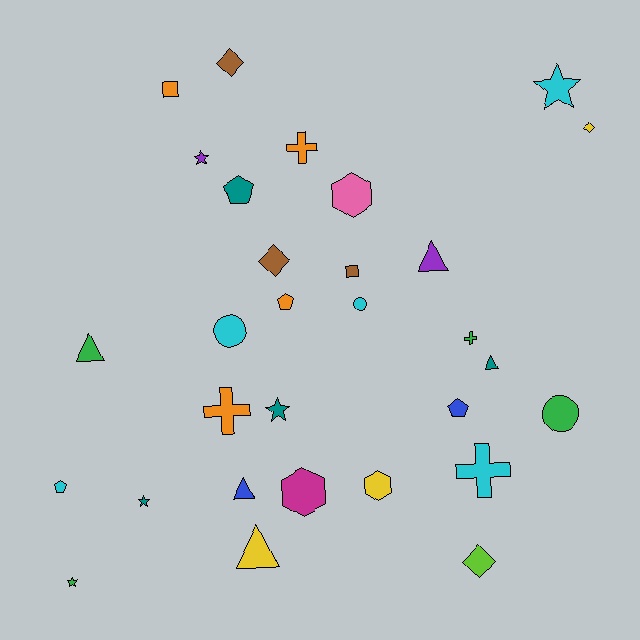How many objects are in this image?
There are 30 objects.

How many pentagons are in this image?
There are 4 pentagons.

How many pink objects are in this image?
There is 1 pink object.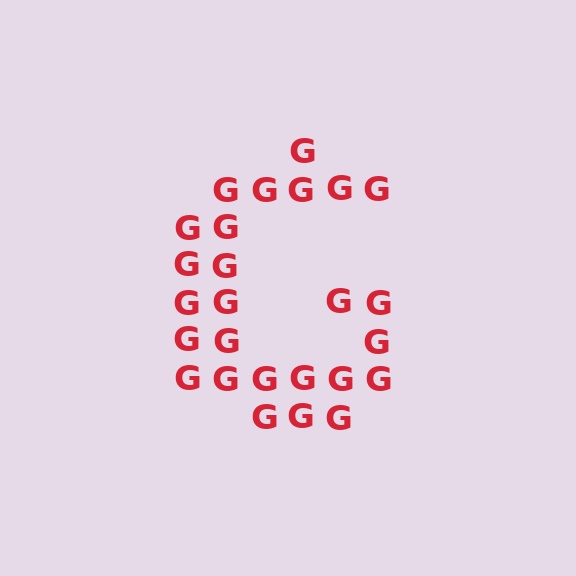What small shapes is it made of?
It is made of small letter G's.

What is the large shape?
The large shape is the letter G.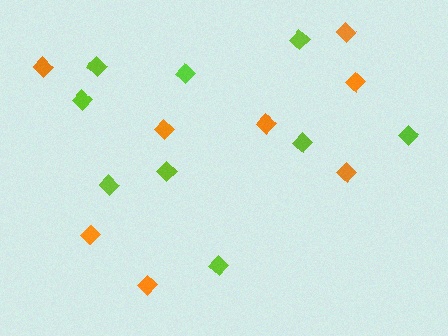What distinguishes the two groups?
There are 2 groups: one group of orange diamonds (8) and one group of lime diamonds (9).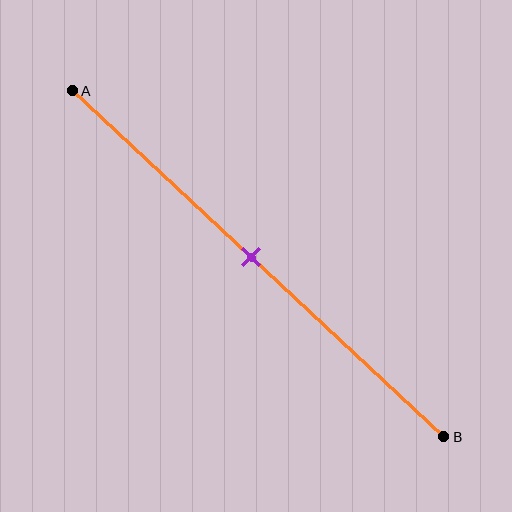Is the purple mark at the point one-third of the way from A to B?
No, the mark is at about 50% from A, not at the 33% one-third point.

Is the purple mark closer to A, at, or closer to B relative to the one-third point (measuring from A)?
The purple mark is closer to point B than the one-third point of segment AB.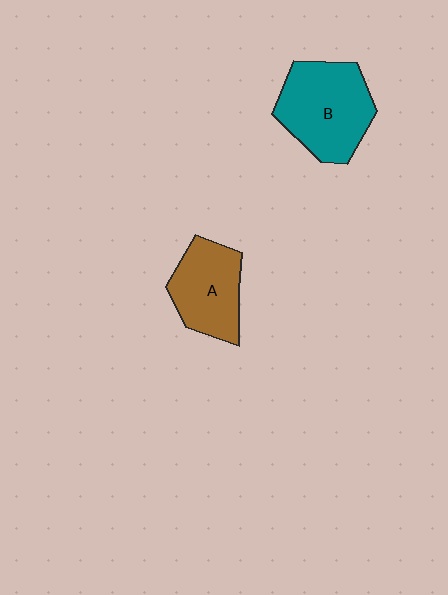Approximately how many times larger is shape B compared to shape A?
Approximately 1.3 times.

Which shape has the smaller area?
Shape A (brown).